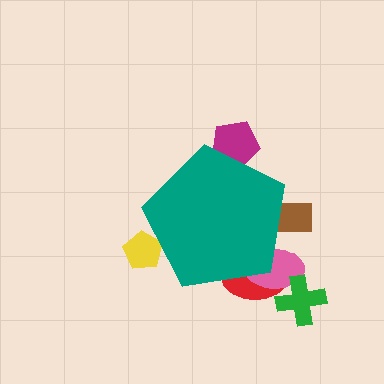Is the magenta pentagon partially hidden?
Yes, the magenta pentagon is partially hidden behind the teal pentagon.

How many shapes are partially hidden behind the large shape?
5 shapes are partially hidden.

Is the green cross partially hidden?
No, the green cross is fully visible.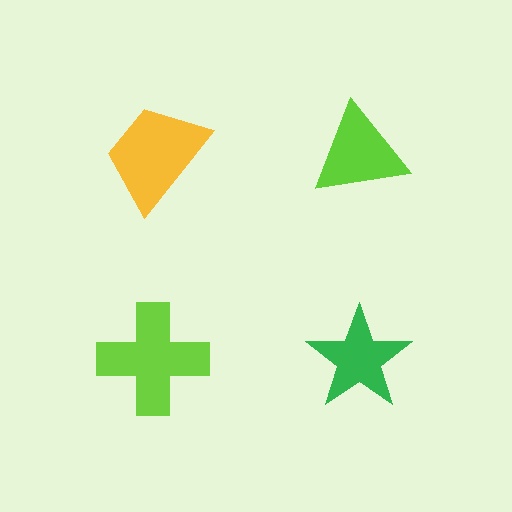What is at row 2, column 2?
A green star.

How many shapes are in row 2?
2 shapes.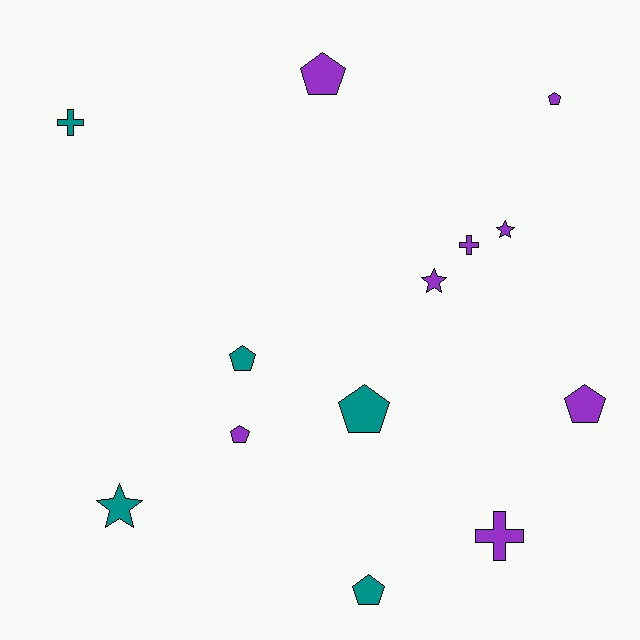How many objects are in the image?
There are 13 objects.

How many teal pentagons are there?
There are 3 teal pentagons.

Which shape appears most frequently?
Pentagon, with 7 objects.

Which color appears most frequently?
Purple, with 8 objects.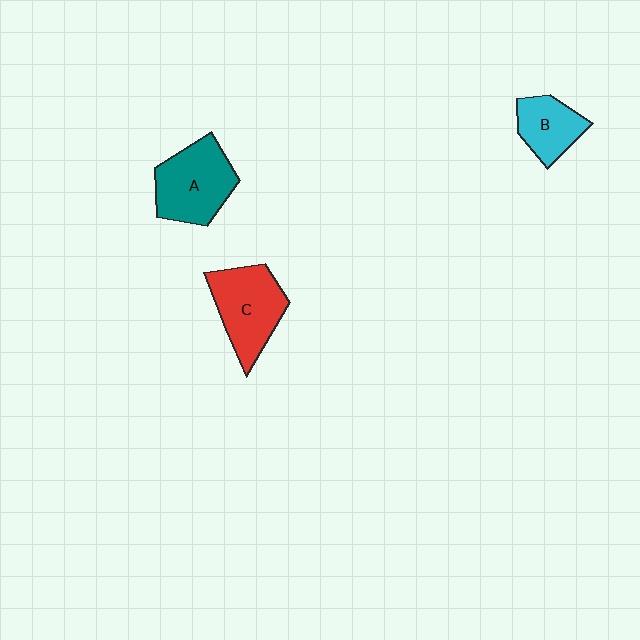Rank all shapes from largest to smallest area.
From largest to smallest: A (teal), C (red), B (cyan).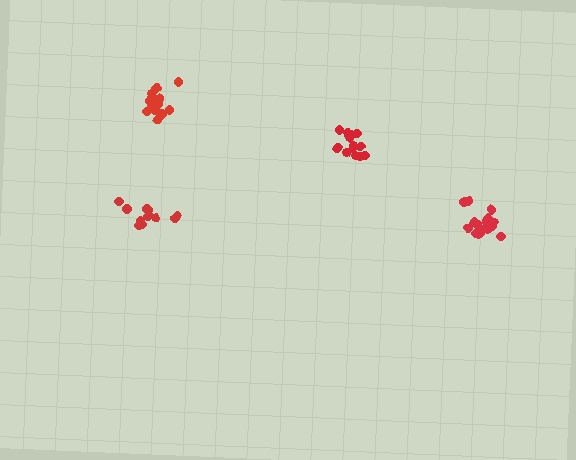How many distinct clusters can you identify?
There are 4 distinct clusters.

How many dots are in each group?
Group 1: 14 dots, Group 2: 11 dots, Group 3: 15 dots, Group 4: 17 dots (57 total).